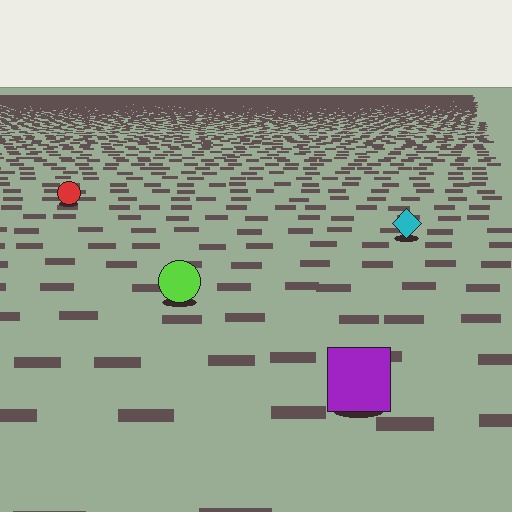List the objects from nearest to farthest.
From nearest to farthest: the purple square, the lime circle, the cyan diamond, the red circle.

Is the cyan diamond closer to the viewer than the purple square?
No. The purple square is closer — you can tell from the texture gradient: the ground texture is coarser near it.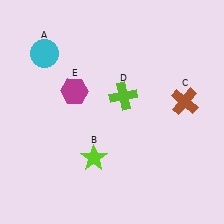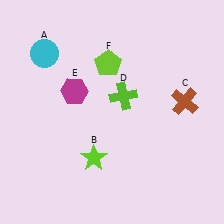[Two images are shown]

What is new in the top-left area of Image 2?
A lime pentagon (F) was added in the top-left area of Image 2.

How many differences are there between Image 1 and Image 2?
There is 1 difference between the two images.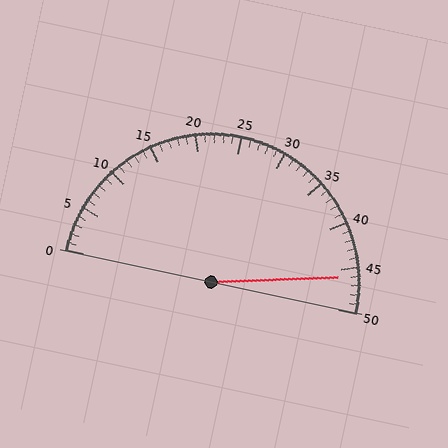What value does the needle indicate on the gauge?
The needle indicates approximately 46.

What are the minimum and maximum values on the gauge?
The gauge ranges from 0 to 50.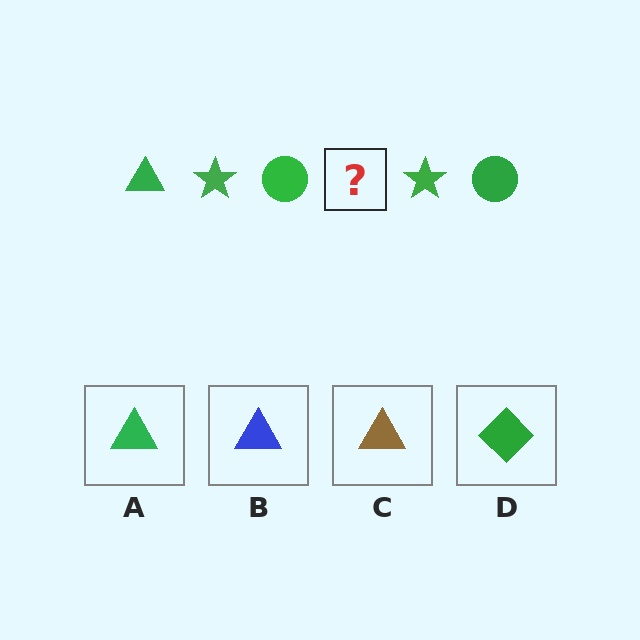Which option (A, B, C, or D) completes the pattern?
A.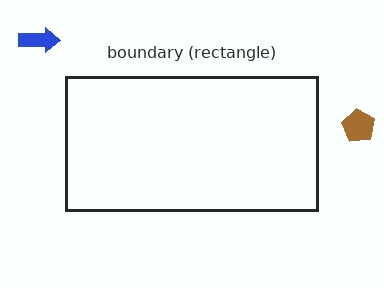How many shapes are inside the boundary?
0 inside, 2 outside.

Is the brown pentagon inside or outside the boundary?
Outside.